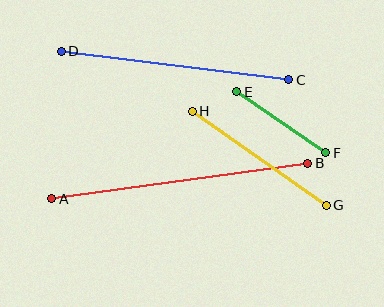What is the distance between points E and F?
The distance is approximately 108 pixels.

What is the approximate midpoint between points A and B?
The midpoint is at approximately (180, 181) pixels.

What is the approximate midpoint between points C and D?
The midpoint is at approximately (175, 65) pixels.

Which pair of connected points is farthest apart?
Points A and B are farthest apart.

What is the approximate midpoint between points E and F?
The midpoint is at approximately (281, 122) pixels.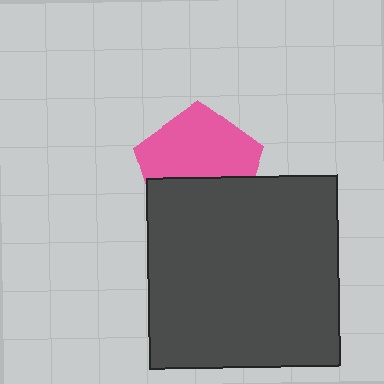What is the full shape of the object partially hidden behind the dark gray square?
The partially hidden object is a pink pentagon.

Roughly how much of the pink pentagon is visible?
About half of it is visible (roughly 59%).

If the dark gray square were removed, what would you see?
You would see the complete pink pentagon.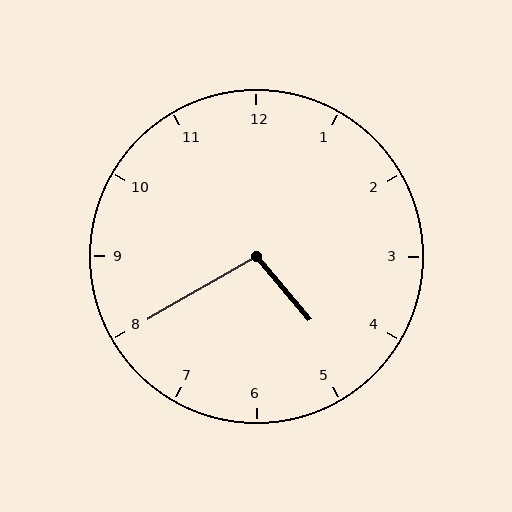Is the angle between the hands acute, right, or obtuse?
It is obtuse.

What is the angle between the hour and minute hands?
Approximately 100 degrees.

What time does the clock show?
4:40.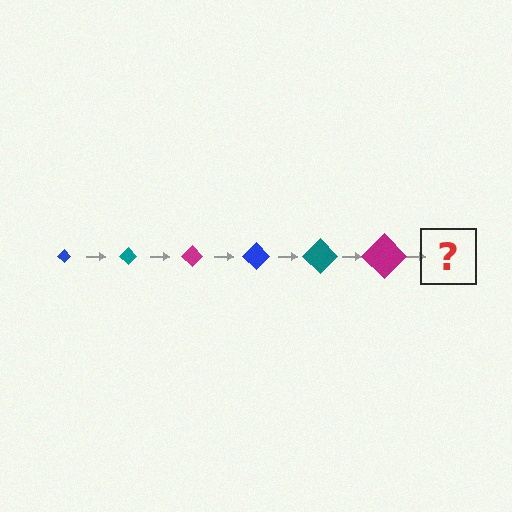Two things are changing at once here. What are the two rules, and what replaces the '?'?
The two rules are that the diamond grows larger each step and the color cycles through blue, teal, and magenta. The '?' should be a blue diamond, larger than the previous one.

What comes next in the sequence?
The next element should be a blue diamond, larger than the previous one.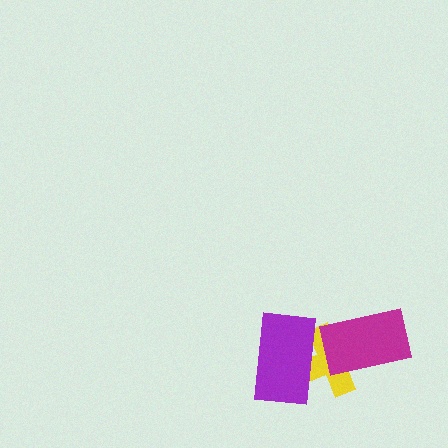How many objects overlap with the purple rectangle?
1 object overlaps with the purple rectangle.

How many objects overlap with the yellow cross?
2 objects overlap with the yellow cross.